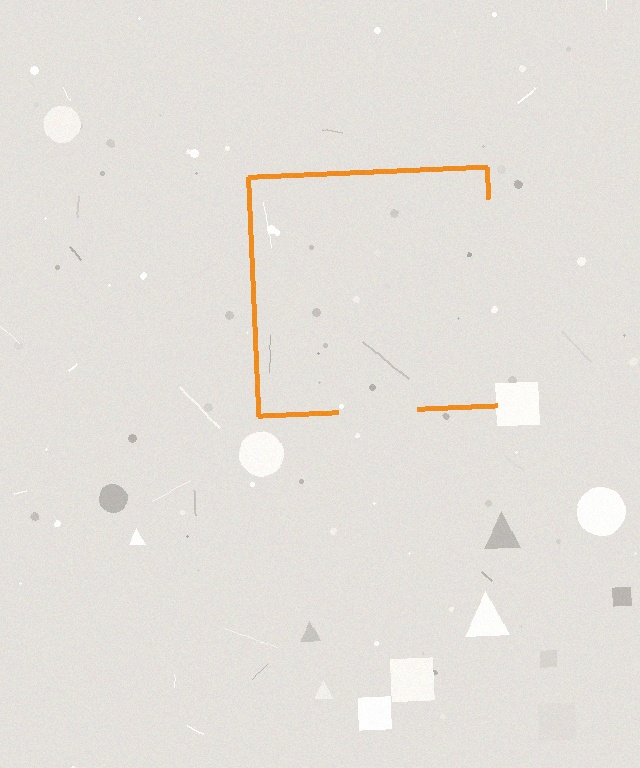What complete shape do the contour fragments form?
The contour fragments form a square.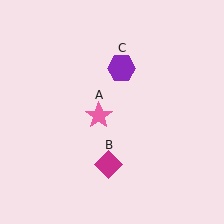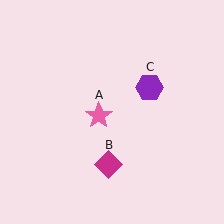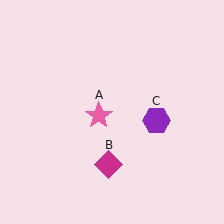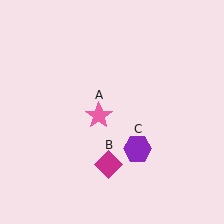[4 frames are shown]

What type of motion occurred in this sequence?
The purple hexagon (object C) rotated clockwise around the center of the scene.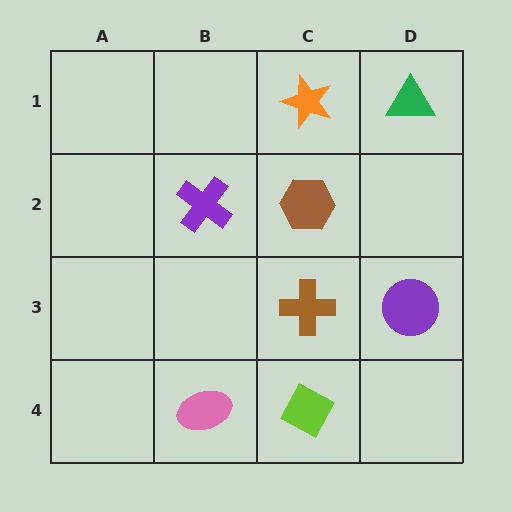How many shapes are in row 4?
2 shapes.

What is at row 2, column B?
A purple cross.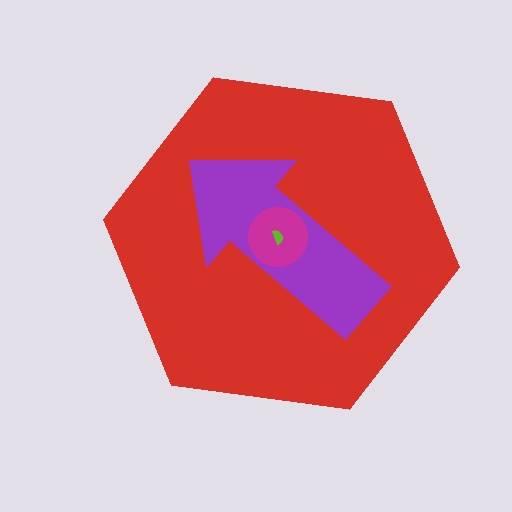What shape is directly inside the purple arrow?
The magenta circle.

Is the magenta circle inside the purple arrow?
Yes.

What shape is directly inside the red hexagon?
The purple arrow.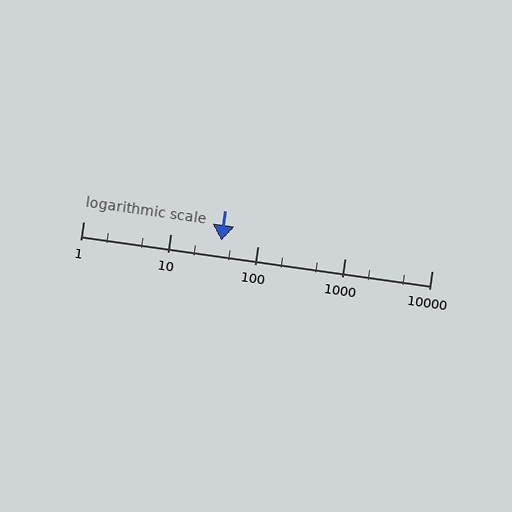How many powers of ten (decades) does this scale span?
The scale spans 4 decades, from 1 to 10000.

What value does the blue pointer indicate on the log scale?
The pointer indicates approximately 38.